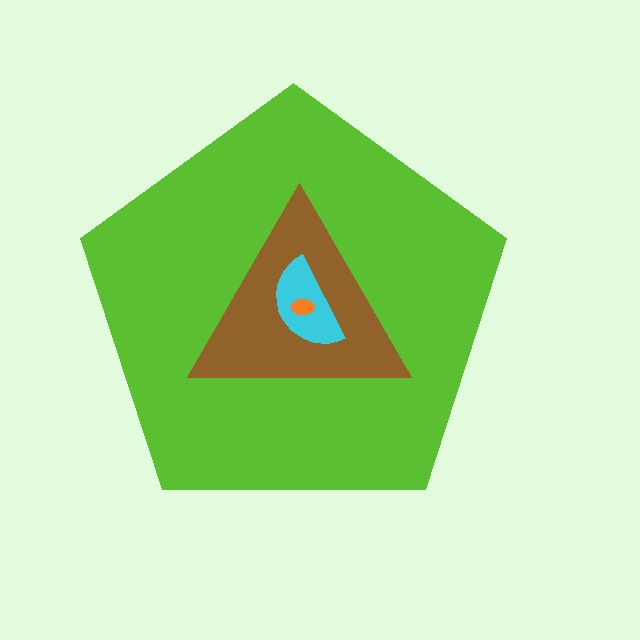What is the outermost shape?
The lime pentagon.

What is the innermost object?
The orange ellipse.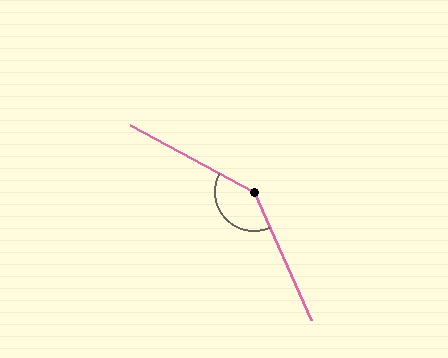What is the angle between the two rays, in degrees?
Approximately 143 degrees.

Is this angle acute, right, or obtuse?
It is obtuse.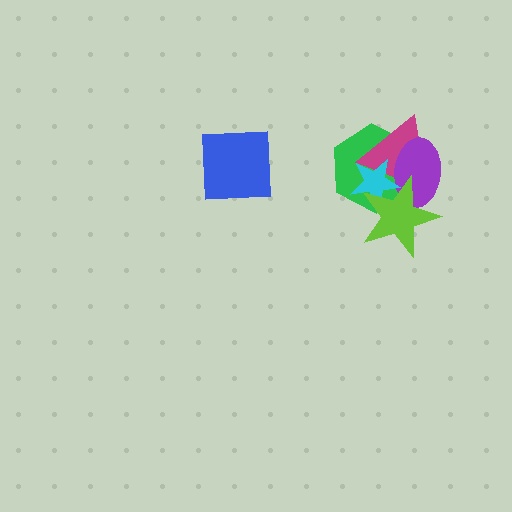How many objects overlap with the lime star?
4 objects overlap with the lime star.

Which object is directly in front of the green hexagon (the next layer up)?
The magenta triangle is directly in front of the green hexagon.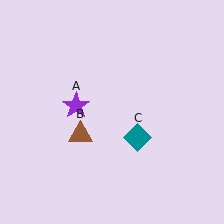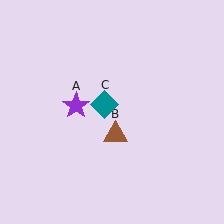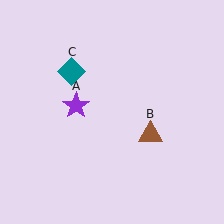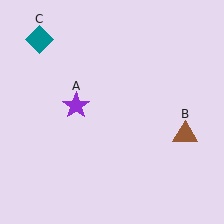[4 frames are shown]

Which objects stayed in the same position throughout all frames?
Purple star (object A) remained stationary.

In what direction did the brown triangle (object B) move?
The brown triangle (object B) moved right.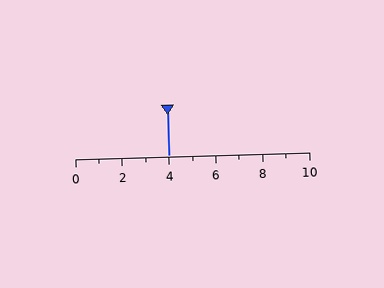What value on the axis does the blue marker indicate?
The marker indicates approximately 4.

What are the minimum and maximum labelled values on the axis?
The axis runs from 0 to 10.